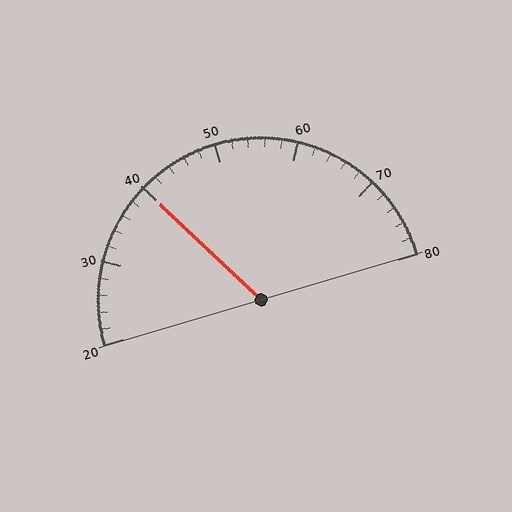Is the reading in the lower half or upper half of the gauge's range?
The reading is in the lower half of the range (20 to 80).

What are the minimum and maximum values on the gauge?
The gauge ranges from 20 to 80.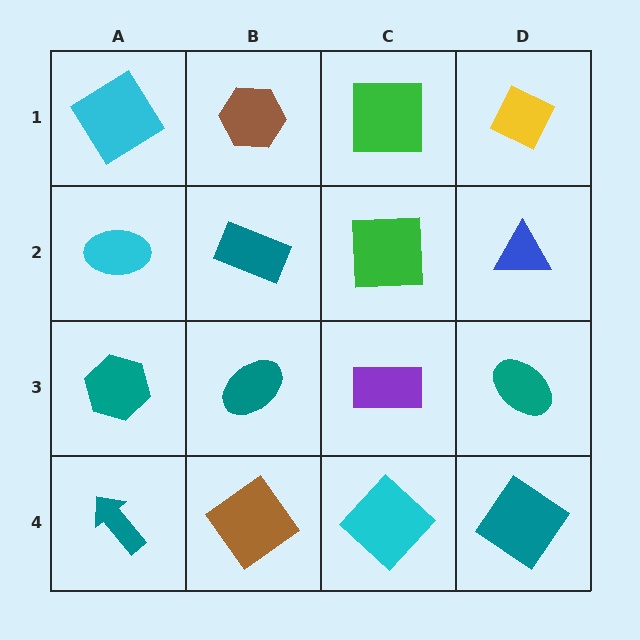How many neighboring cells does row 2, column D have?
3.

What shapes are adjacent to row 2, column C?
A green square (row 1, column C), a purple rectangle (row 3, column C), a teal rectangle (row 2, column B), a blue triangle (row 2, column D).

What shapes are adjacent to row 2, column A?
A cyan diamond (row 1, column A), a teal hexagon (row 3, column A), a teal rectangle (row 2, column B).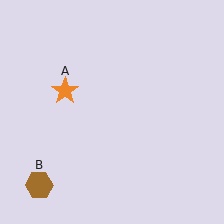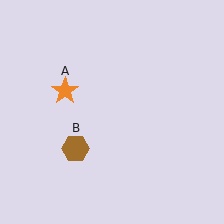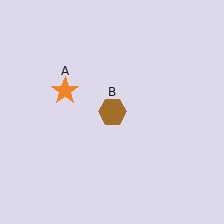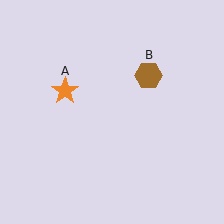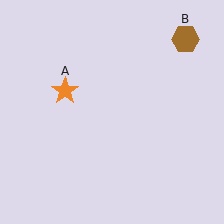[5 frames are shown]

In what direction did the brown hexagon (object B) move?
The brown hexagon (object B) moved up and to the right.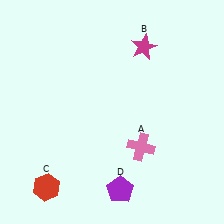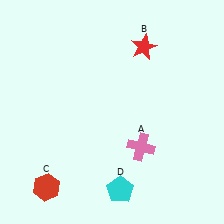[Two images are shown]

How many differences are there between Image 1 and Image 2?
There are 2 differences between the two images.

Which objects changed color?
B changed from magenta to red. D changed from purple to cyan.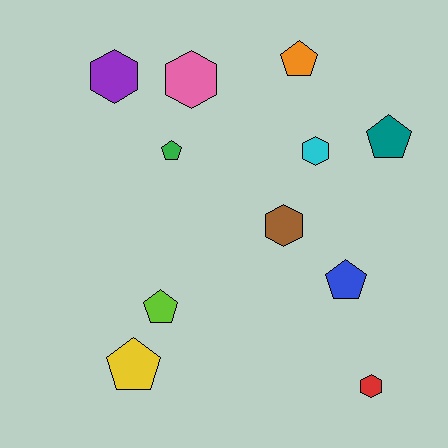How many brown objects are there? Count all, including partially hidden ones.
There is 1 brown object.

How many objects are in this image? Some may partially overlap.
There are 11 objects.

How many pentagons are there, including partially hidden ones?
There are 6 pentagons.